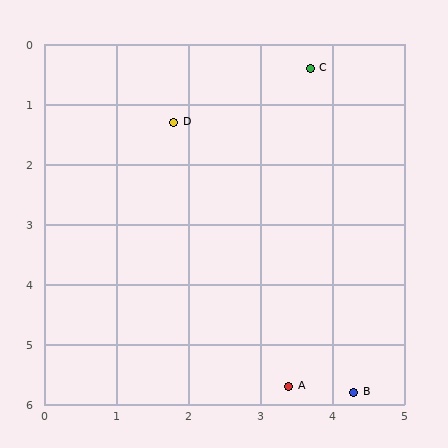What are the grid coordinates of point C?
Point C is at approximately (3.7, 0.4).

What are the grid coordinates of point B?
Point B is at approximately (4.3, 5.8).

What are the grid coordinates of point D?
Point D is at approximately (1.8, 1.3).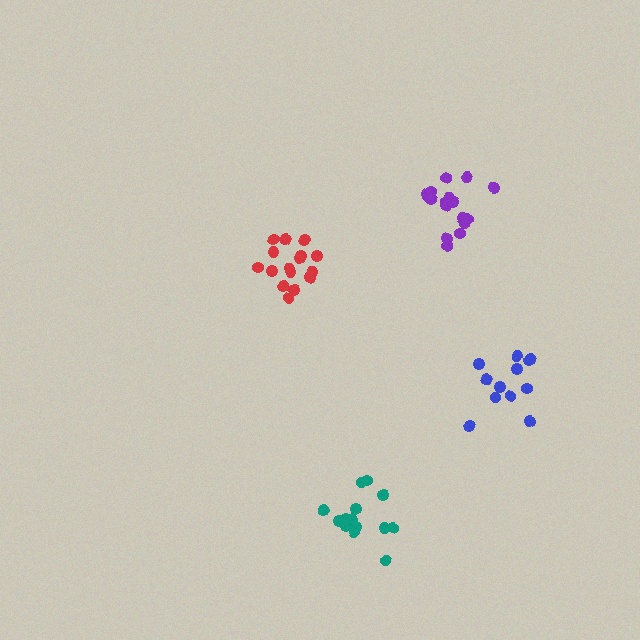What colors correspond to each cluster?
The clusters are colored: teal, purple, red, blue.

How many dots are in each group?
Group 1: 16 dots, Group 2: 16 dots, Group 3: 16 dots, Group 4: 12 dots (60 total).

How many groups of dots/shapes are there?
There are 4 groups.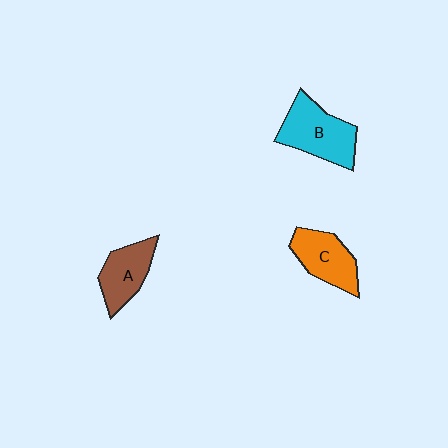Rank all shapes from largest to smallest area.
From largest to smallest: B (cyan), C (orange), A (brown).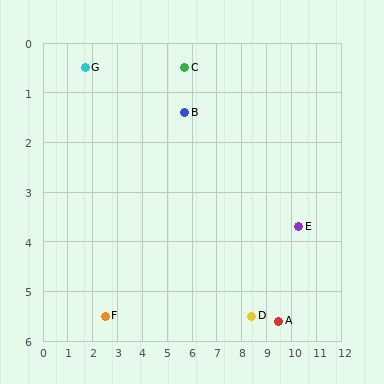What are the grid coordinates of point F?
Point F is at approximately (2.5, 5.5).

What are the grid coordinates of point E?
Point E is at approximately (10.3, 3.7).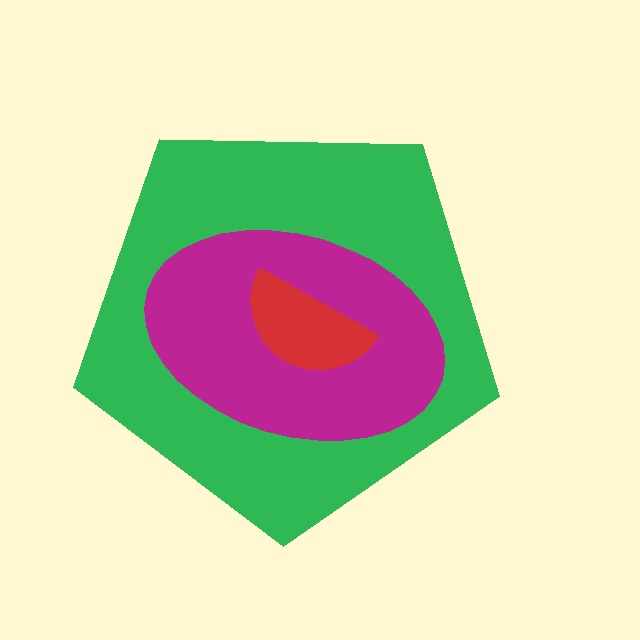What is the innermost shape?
The red semicircle.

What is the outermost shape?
The green pentagon.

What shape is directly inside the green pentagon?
The magenta ellipse.